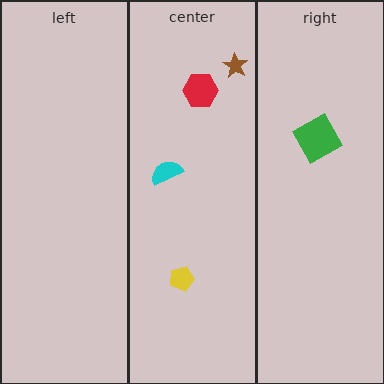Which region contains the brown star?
The center region.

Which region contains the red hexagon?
The center region.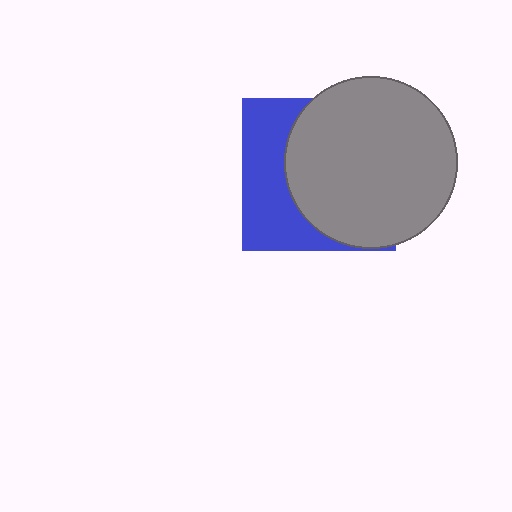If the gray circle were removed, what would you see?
You would see the complete blue square.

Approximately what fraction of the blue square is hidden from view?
Roughly 62% of the blue square is hidden behind the gray circle.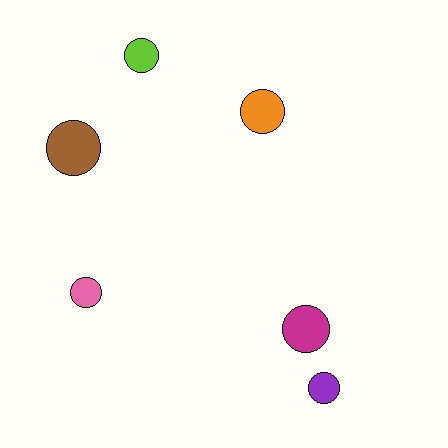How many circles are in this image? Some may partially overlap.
There are 6 circles.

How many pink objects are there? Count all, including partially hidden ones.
There is 1 pink object.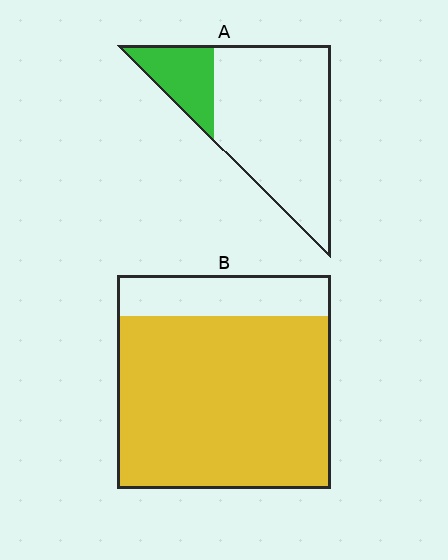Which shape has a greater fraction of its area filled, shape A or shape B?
Shape B.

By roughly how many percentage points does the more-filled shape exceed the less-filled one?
By roughly 60 percentage points (B over A).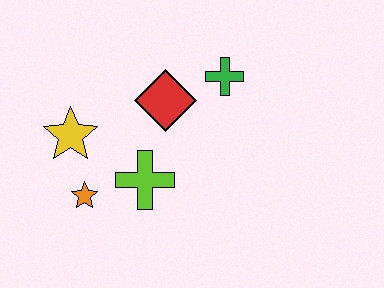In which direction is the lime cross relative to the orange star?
The lime cross is to the right of the orange star.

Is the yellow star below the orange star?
No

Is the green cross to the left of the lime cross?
No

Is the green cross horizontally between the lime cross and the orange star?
No